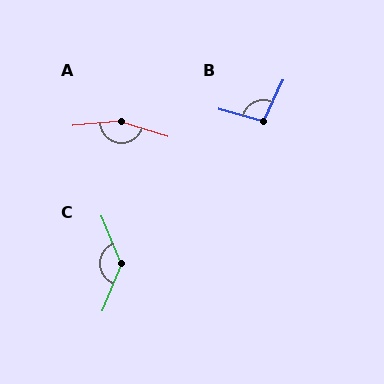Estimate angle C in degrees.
Approximately 135 degrees.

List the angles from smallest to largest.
B (99°), C (135°), A (158°).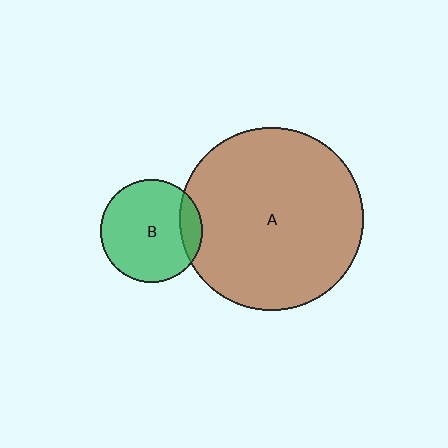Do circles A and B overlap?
Yes.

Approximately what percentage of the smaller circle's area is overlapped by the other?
Approximately 15%.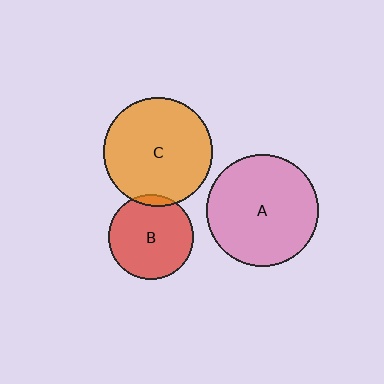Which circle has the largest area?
Circle A (pink).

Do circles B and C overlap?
Yes.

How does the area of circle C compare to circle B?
Approximately 1.6 times.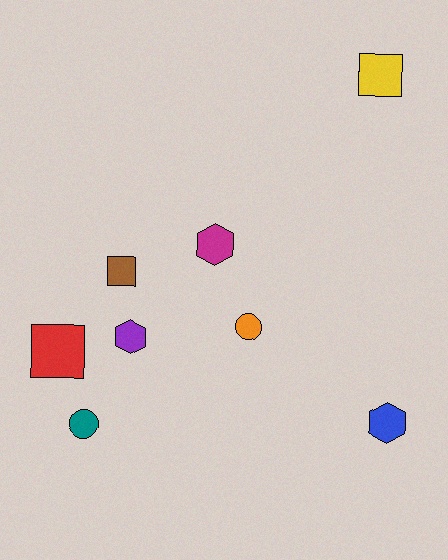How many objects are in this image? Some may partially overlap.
There are 8 objects.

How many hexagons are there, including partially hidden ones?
There are 3 hexagons.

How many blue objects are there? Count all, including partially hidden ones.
There is 1 blue object.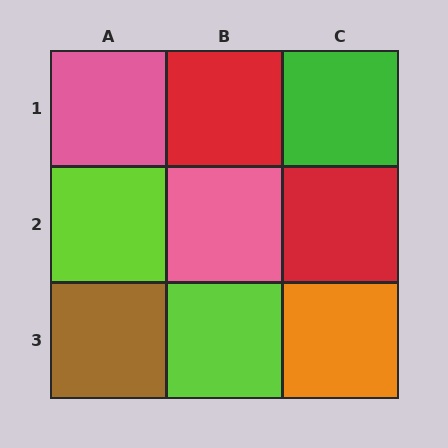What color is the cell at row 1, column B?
Red.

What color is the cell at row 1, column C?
Green.